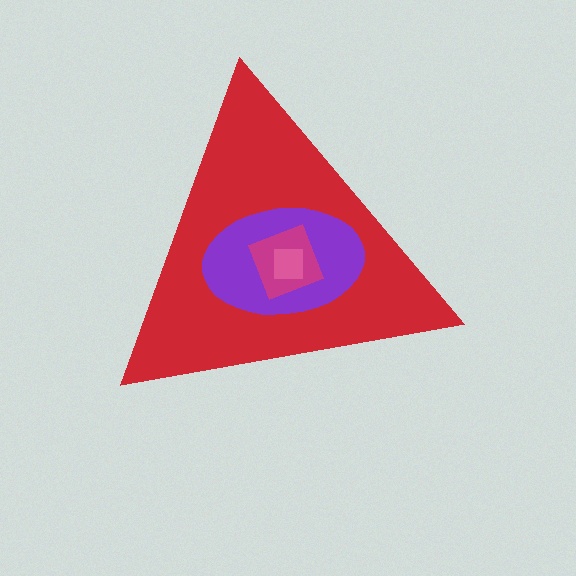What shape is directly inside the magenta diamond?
The pink square.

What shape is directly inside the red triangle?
The purple ellipse.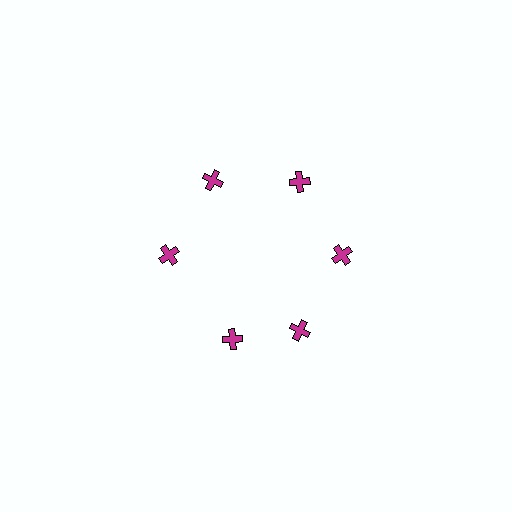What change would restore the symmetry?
The symmetry would be restored by rotating it back into even spacing with its neighbors so that all 6 crosses sit at equal angles and equal distance from the center.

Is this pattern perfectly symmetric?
No. The 6 magenta crosses are arranged in a ring, but one element near the 7 o'clock position is rotated out of alignment along the ring, breaking the 6-fold rotational symmetry.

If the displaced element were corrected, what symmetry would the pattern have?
It would have 6-fold rotational symmetry — the pattern would map onto itself every 60 degrees.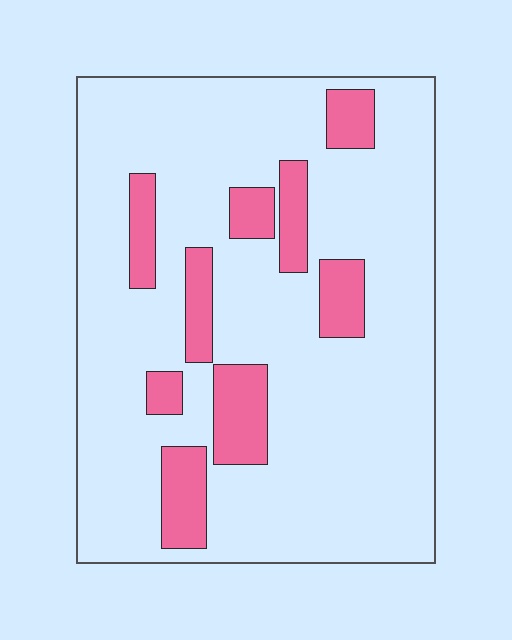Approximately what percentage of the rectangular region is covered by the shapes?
Approximately 15%.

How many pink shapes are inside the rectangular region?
9.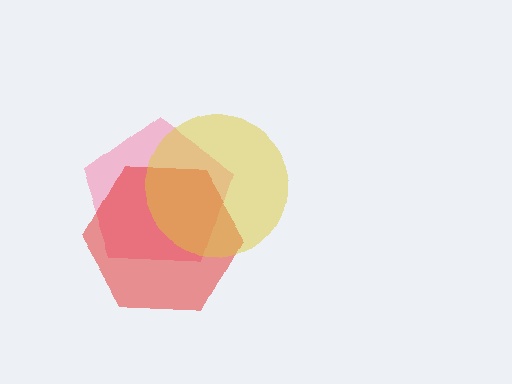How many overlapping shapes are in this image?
There are 3 overlapping shapes in the image.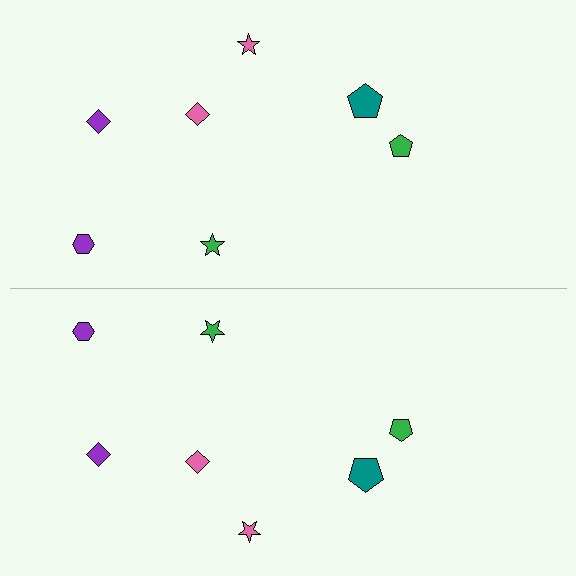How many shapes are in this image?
There are 14 shapes in this image.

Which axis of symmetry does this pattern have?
The pattern has a horizontal axis of symmetry running through the center of the image.